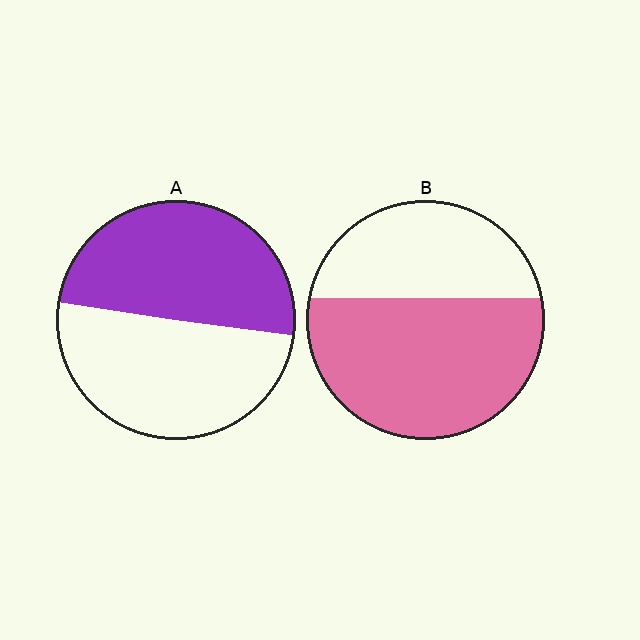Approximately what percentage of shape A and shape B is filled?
A is approximately 50% and B is approximately 60%.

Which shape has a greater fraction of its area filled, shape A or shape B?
Shape B.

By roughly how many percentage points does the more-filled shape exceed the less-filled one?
By roughly 10 percentage points (B over A).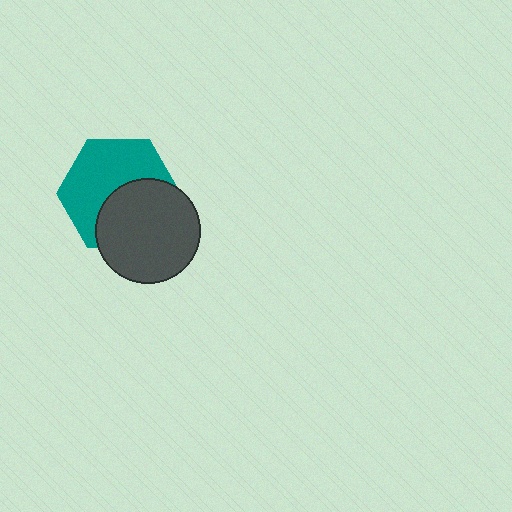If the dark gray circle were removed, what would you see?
You would see the complete teal hexagon.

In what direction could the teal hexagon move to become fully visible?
The teal hexagon could move up. That would shift it out from behind the dark gray circle entirely.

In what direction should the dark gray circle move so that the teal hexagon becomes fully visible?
The dark gray circle should move down. That is the shortest direction to clear the overlap and leave the teal hexagon fully visible.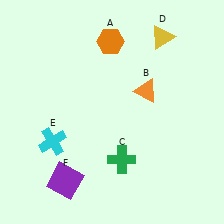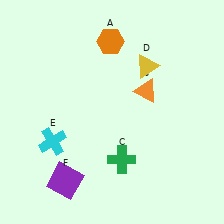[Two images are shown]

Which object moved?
The yellow triangle (D) moved down.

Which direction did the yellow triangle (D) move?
The yellow triangle (D) moved down.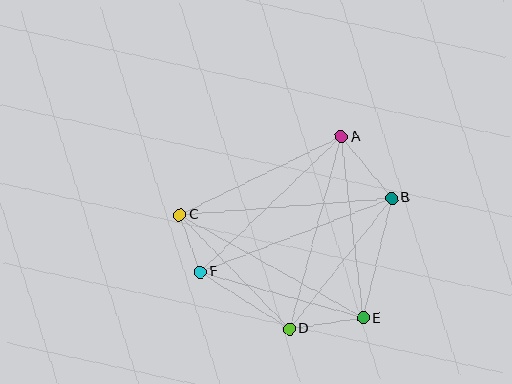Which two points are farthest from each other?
Points B and C are farthest from each other.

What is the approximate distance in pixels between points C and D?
The distance between C and D is approximately 158 pixels.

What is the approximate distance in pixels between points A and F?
The distance between A and F is approximately 195 pixels.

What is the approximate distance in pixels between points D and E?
The distance between D and E is approximately 74 pixels.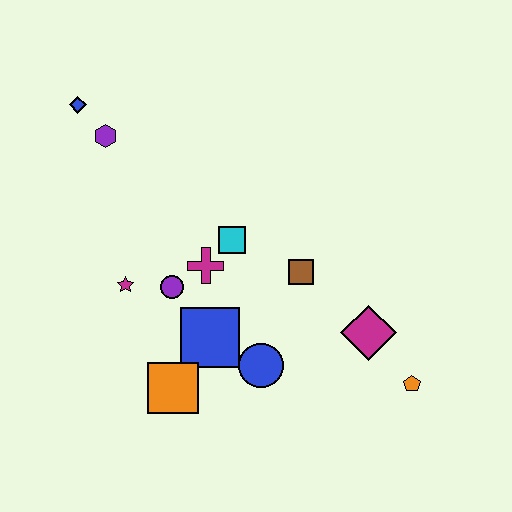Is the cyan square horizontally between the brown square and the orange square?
Yes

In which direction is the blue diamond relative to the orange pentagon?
The blue diamond is to the left of the orange pentagon.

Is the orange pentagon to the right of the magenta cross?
Yes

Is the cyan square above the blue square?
Yes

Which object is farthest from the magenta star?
The orange pentagon is farthest from the magenta star.